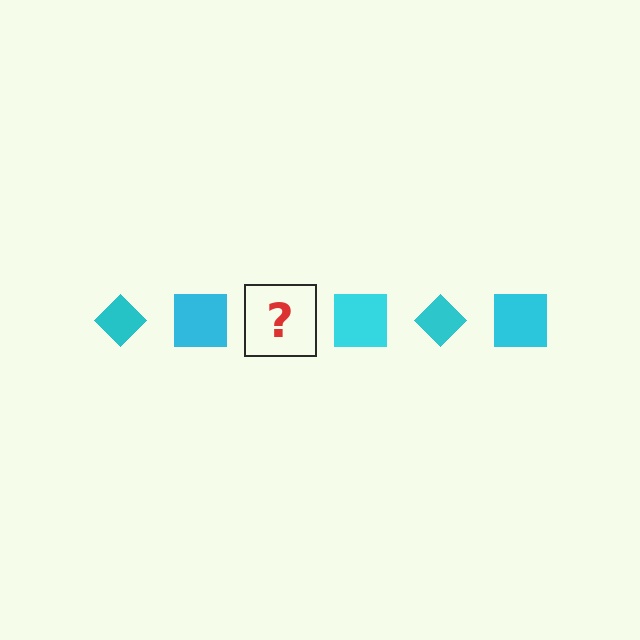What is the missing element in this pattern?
The missing element is a cyan diamond.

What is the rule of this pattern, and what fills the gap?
The rule is that the pattern cycles through diamond, square shapes in cyan. The gap should be filled with a cyan diamond.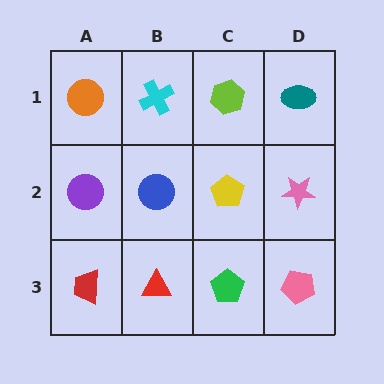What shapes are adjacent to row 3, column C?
A yellow pentagon (row 2, column C), a red triangle (row 3, column B), a pink pentagon (row 3, column D).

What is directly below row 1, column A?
A purple circle.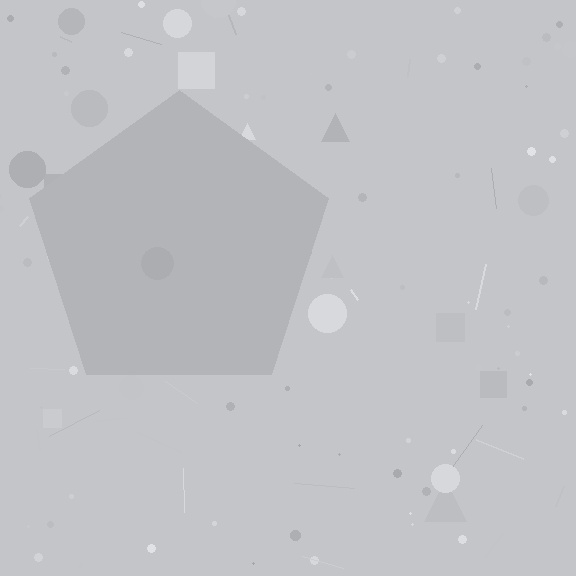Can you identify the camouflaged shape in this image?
The camouflaged shape is a pentagon.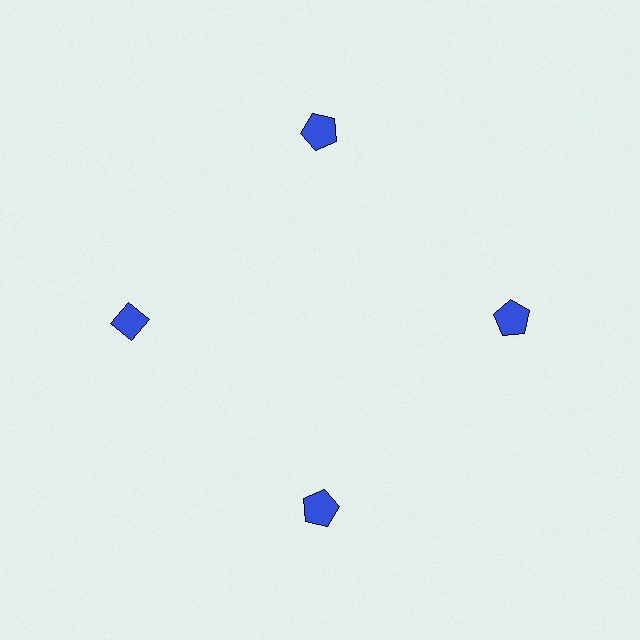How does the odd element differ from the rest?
It has a different shape: diamond instead of pentagon.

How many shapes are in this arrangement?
There are 4 shapes arranged in a ring pattern.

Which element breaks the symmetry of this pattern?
The blue diamond at roughly the 9 o'clock position breaks the symmetry. All other shapes are blue pentagons.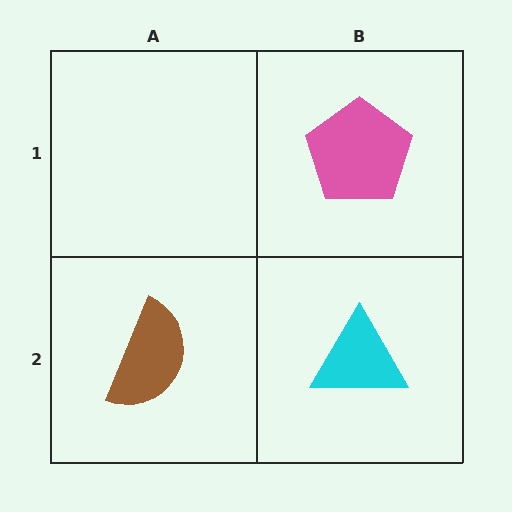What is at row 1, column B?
A pink pentagon.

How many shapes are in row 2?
2 shapes.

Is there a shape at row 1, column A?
No, that cell is empty.